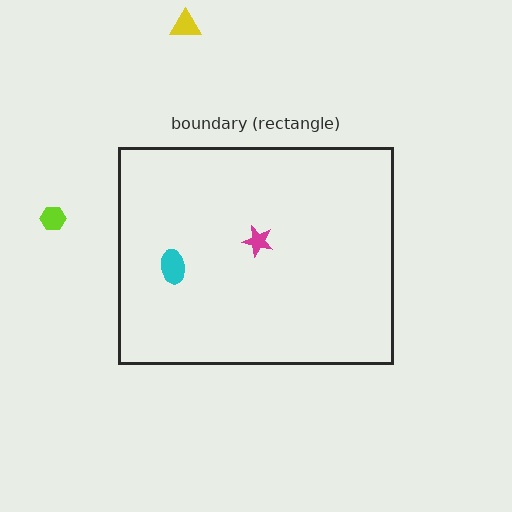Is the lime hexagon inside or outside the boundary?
Outside.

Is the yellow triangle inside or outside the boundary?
Outside.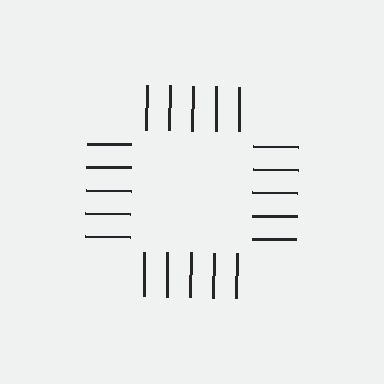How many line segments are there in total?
20 — 5 along each of the 4 edges.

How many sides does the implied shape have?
4 sides — the line-ends trace a square.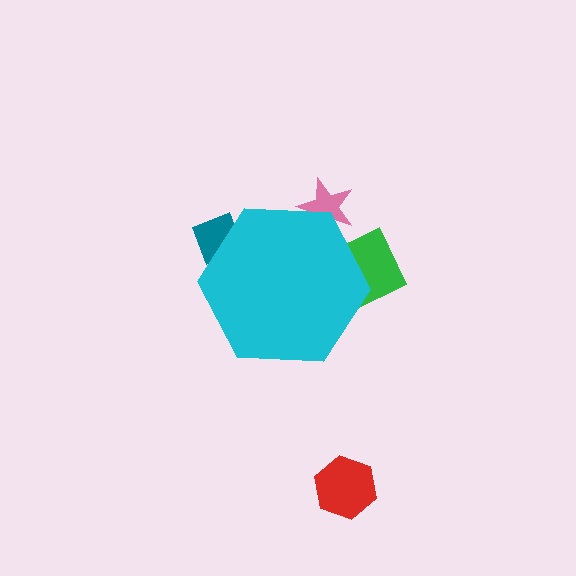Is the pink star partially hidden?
Yes, the pink star is partially hidden behind the cyan hexagon.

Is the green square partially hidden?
Yes, the green square is partially hidden behind the cyan hexagon.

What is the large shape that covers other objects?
A cyan hexagon.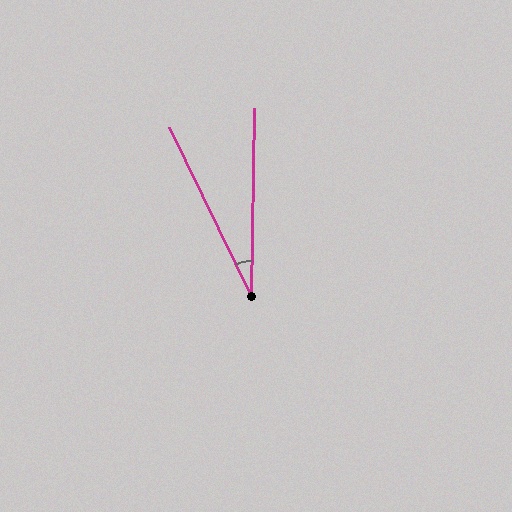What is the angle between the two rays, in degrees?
Approximately 27 degrees.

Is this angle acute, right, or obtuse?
It is acute.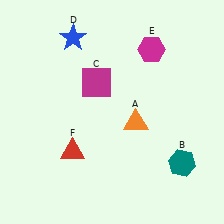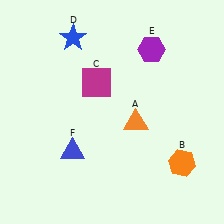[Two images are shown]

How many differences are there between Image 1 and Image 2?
There are 3 differences between the two images.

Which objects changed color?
B changed from teal to orange. E changed from magenta to purple. F changed from red to blue.